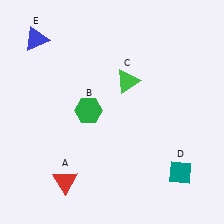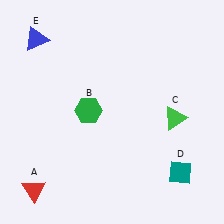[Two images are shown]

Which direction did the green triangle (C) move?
The green triangle (C) moved right.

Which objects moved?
The objects that moved are: the red triangle (A), the green triangle (C).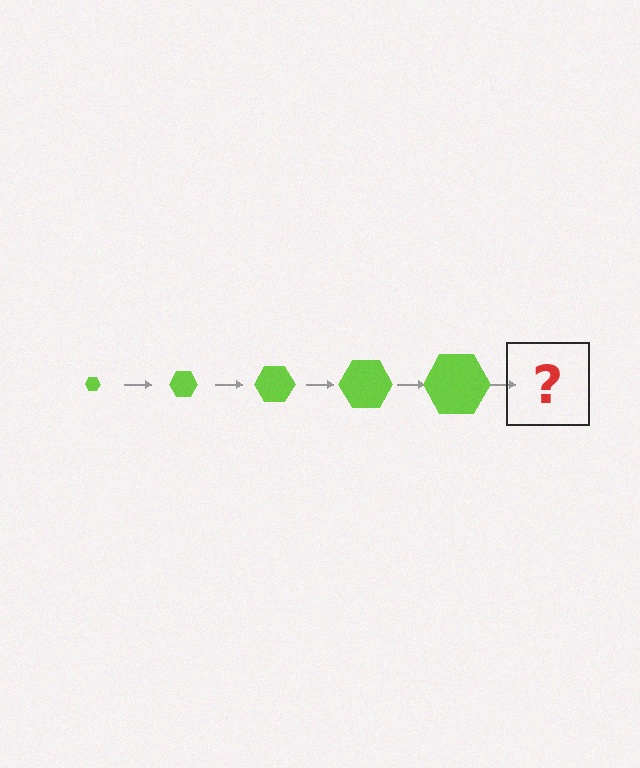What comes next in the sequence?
The next element should be a lime hexagon, larger than the previous one.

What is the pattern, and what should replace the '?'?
The pattern is that the hexagon gets progressively larger each step. The '?' should be a lime hexagon, larger than the previous one.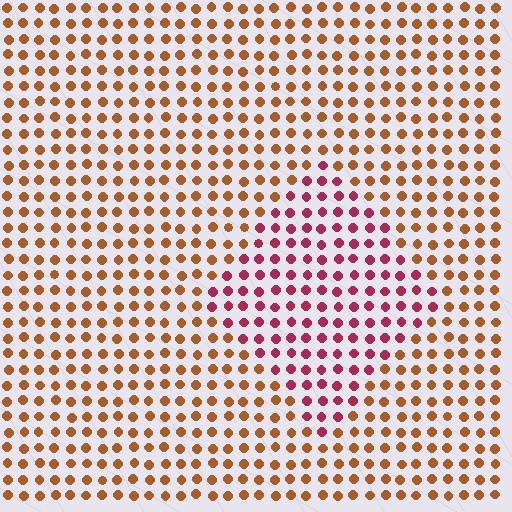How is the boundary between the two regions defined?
The boundary is defined purely by a slight shift in hue (about 46 degrees). Spacing, size, and orientation are identical on both sides.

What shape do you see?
I see a diamond.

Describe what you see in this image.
The image is filled with small brown elements in a uniform arrangement. A diamond-shaped region is visible where the elements are tinted to a slightly different hue, forming a subtle color boundary.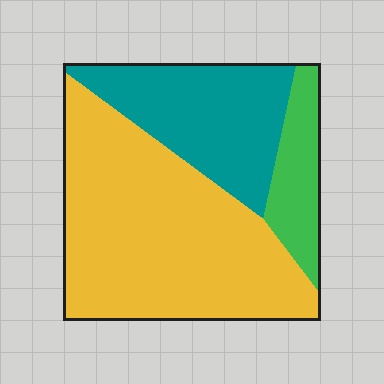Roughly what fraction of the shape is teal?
Teal takes up about one quarter (1/4) of the shape.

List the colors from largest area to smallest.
From largest to smallest: yellow, teal, green.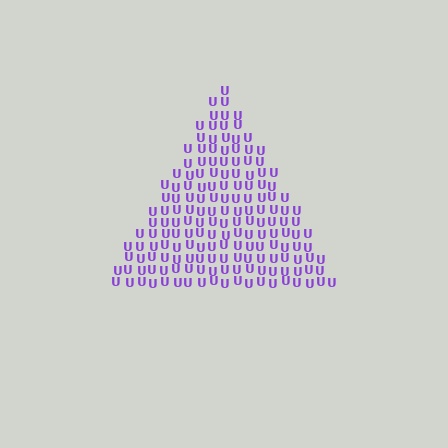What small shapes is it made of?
It is made of small letter U's.